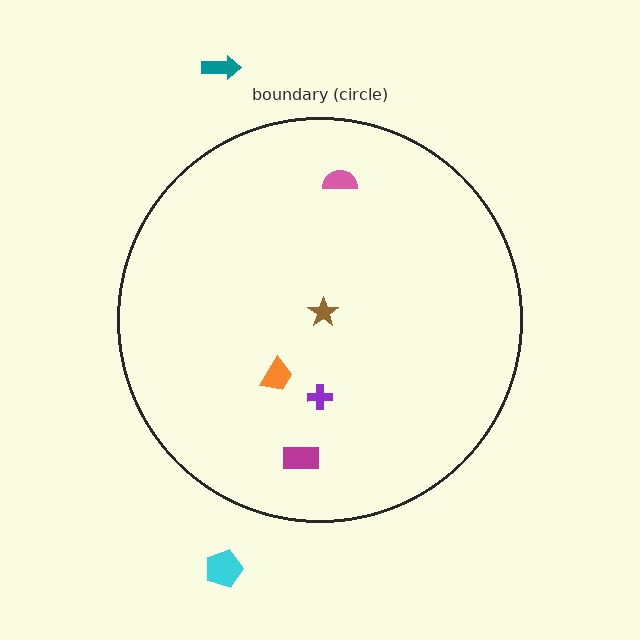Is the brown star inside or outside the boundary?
Inside.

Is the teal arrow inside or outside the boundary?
Outside.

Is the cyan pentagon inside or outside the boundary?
Outside.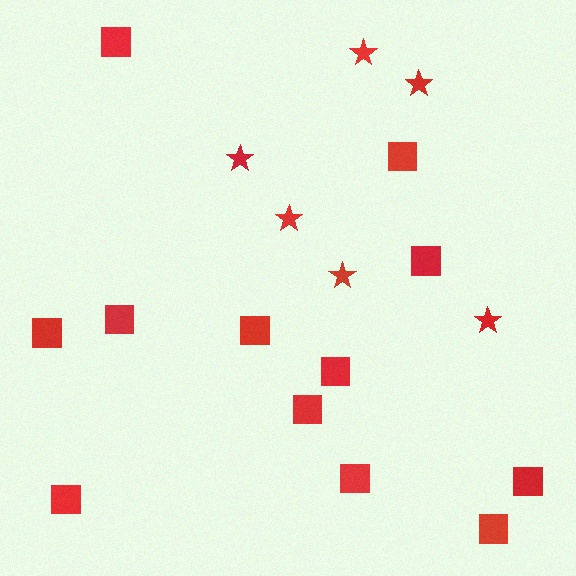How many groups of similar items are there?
There are 2 groups: one group of squares (12) and one group of stars (6).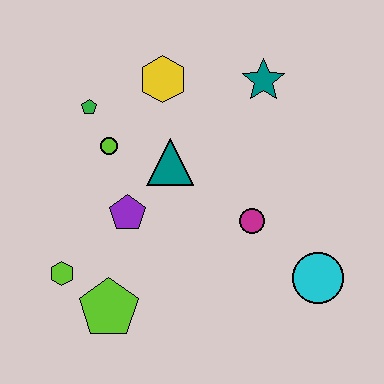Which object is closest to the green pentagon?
The lime circle is closest to the green pentagon.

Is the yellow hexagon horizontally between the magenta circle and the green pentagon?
Yes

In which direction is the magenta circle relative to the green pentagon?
The magenta circle is to the right of the green pentagon.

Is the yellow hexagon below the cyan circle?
No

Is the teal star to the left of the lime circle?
No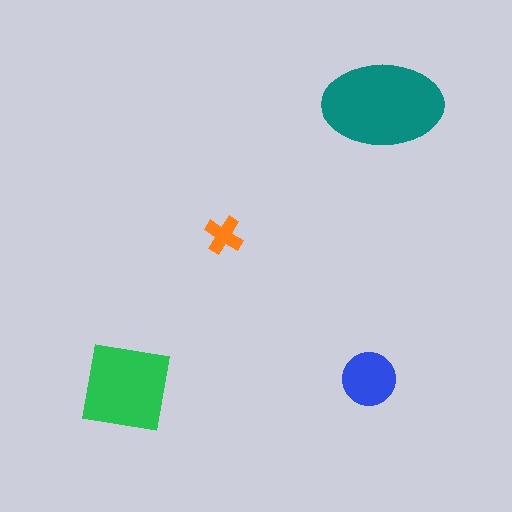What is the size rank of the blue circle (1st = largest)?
3rd.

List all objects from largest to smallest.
The teal ellipse, the green square, the blue circle, the orange cross.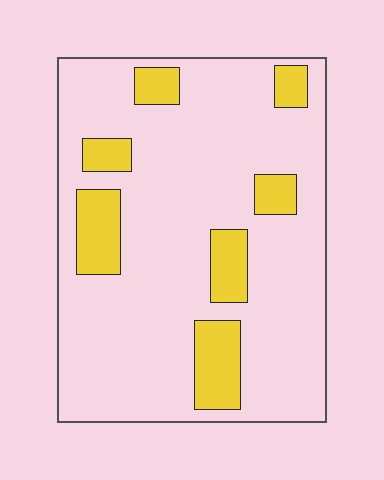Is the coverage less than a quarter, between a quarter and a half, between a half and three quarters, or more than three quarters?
Less than a quarter.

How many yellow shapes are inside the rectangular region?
7.